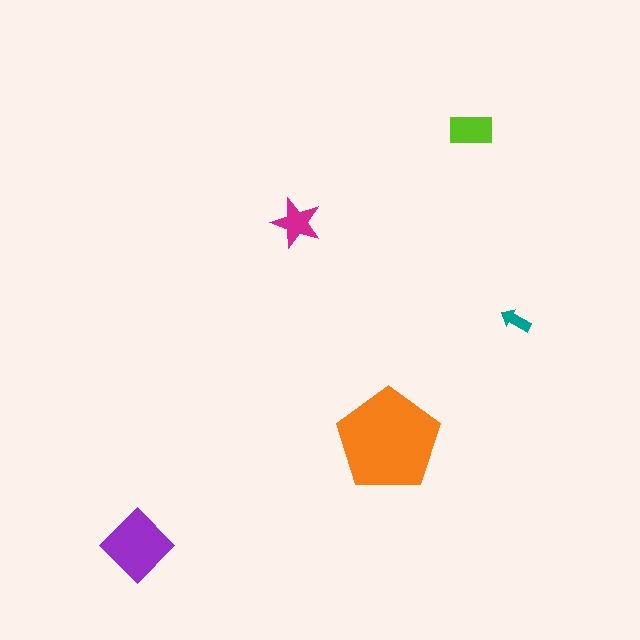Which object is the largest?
The orange pentagon.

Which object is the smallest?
The teal arrow.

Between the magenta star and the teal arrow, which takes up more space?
The magenta star.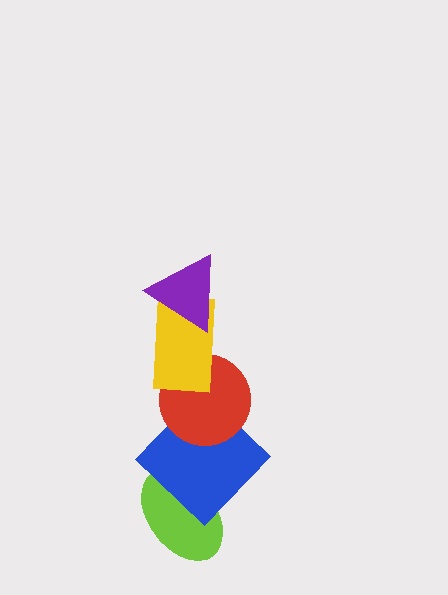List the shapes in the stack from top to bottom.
From top to bottom: the purple triangle, the yellow rectangle, the red circle, the blue diamond, the lime ellipse.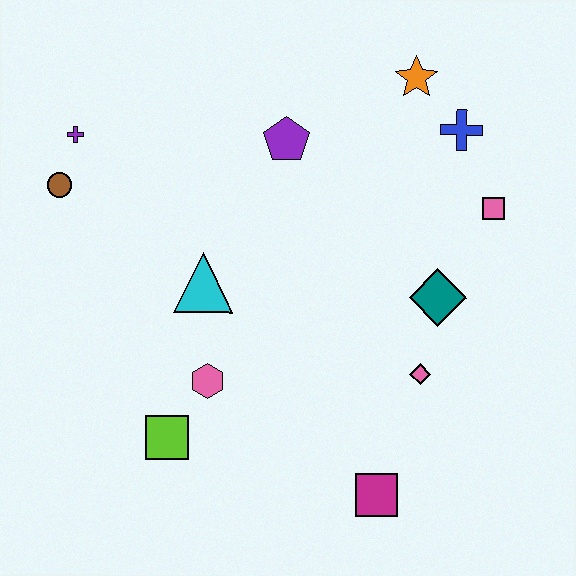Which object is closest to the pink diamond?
The teal diamond is closest to the pink diamond.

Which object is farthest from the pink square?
The brown circle is farthest from the pink square.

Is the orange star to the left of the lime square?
No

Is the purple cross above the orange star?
No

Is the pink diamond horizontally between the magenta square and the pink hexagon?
No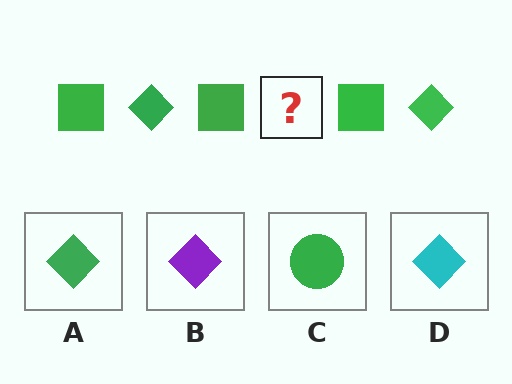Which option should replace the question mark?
Option A.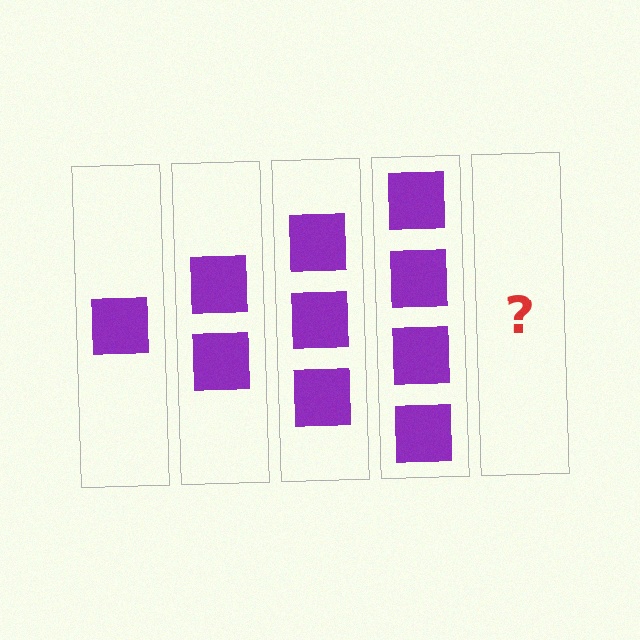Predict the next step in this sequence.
The next step is 5 squares.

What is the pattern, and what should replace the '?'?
The pattern is that each step adds one more square. The '?' should be 5 squares.